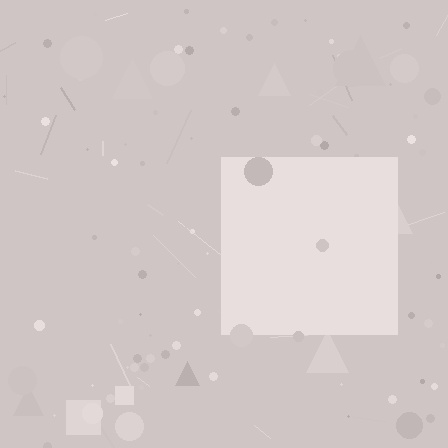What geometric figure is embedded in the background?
A square is embedded in the background.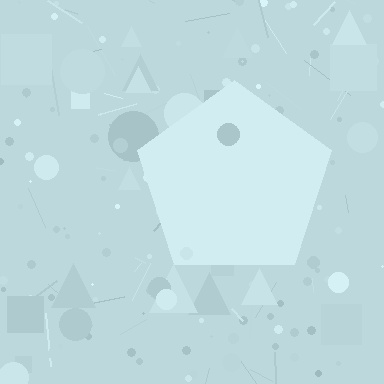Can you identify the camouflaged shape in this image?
The camouflaged shape is a pentagon.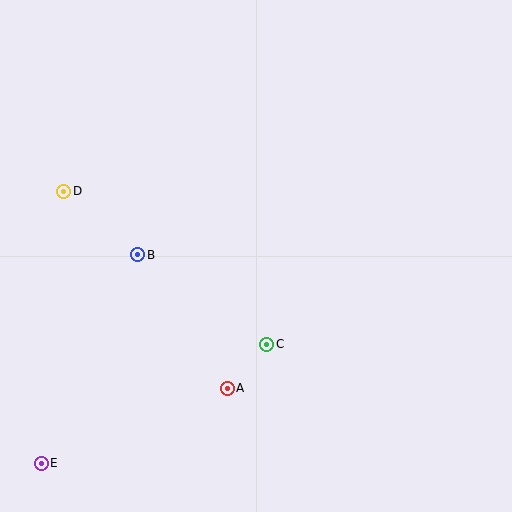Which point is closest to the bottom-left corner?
Point E is closest to the bottom-left corner.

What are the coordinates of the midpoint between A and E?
The midpoint between A and E is at (134, 426).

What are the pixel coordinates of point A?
Point A is at (227, 388).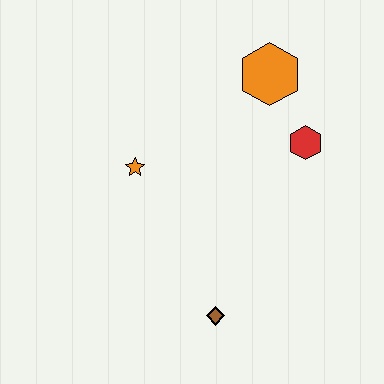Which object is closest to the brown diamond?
The orange star is closest to the brown diamond.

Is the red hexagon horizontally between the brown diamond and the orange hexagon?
No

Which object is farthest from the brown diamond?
The orange hexagon is farthest from the brown diamond.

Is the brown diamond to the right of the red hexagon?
No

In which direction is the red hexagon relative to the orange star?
The red hexagon is to the right of the orange star.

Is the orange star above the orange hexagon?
No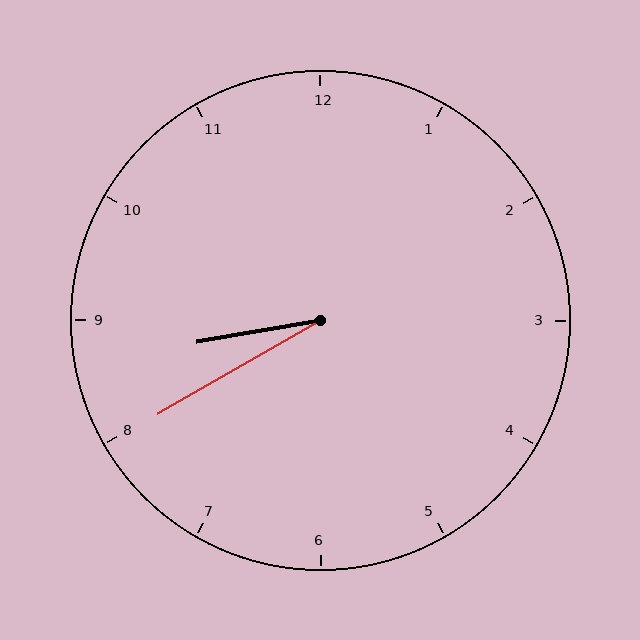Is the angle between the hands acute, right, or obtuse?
It is acute.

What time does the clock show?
8:40.